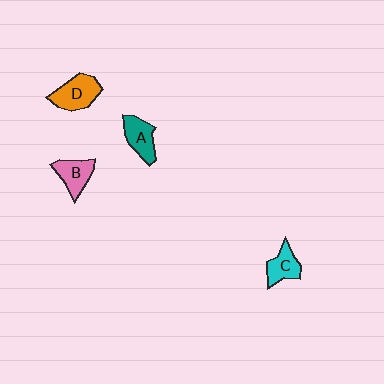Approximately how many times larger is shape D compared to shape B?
Approximately 1.2 times.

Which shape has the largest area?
Shape D (orange).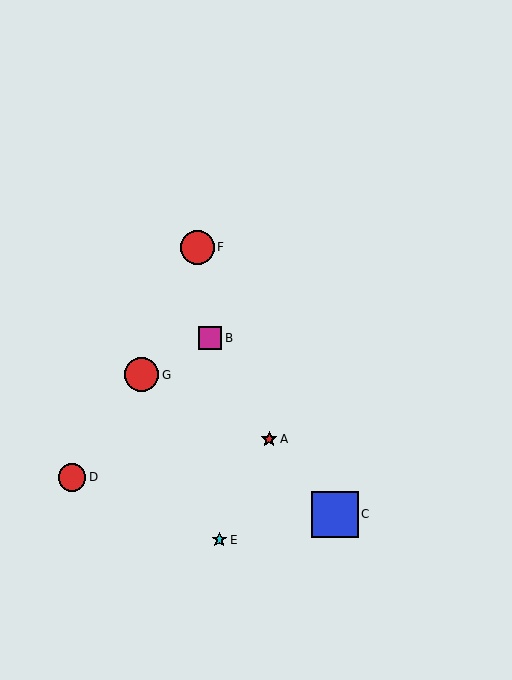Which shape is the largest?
The blue square (labeled C) is the largest.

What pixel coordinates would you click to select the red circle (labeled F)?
Click at (197, 247) to select the red circle F.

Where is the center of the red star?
The center of the red star is at (269, 439).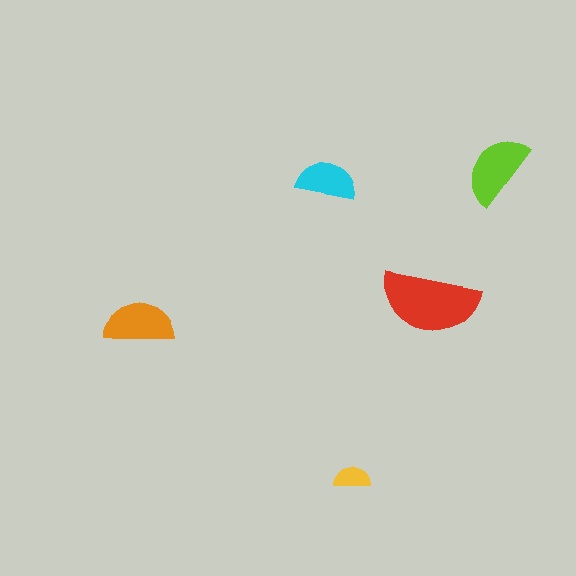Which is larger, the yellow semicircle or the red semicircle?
The red one.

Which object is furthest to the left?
The orange semicircle is leftmost.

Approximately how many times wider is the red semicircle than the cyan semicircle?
About 1.5 times wider.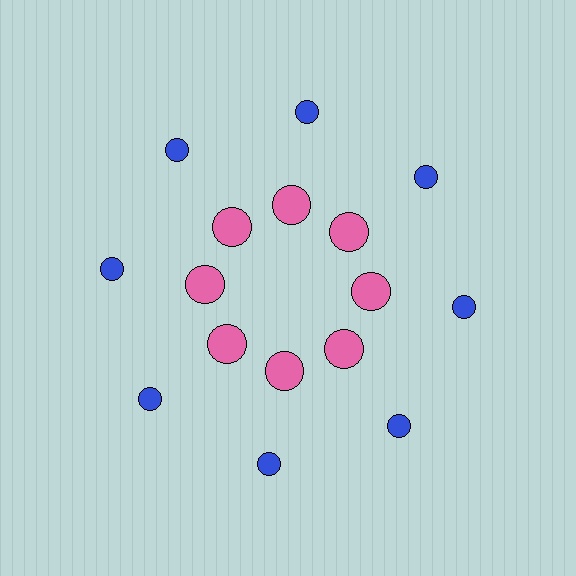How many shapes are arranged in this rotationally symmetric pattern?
There are 16 shapes, arranged in 8 groups of 2.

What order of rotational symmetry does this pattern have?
This pattern has 8-fold rotational symmetry.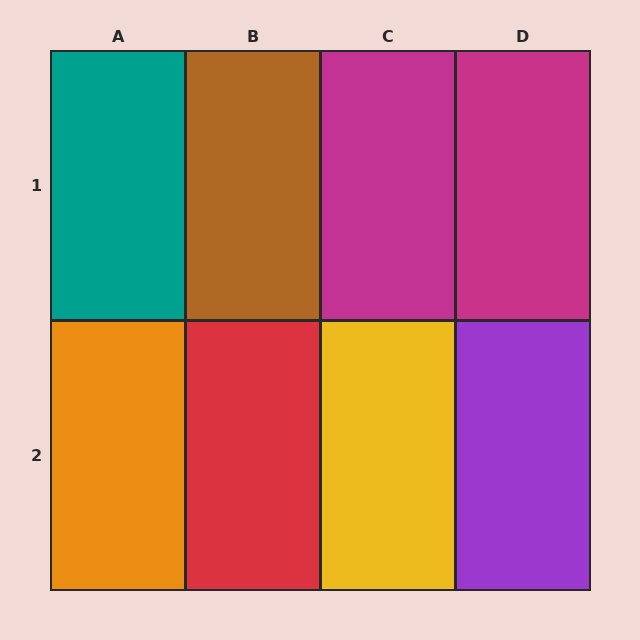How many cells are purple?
1 cell is purple.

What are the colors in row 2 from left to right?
Orange, red, yellow, purple.